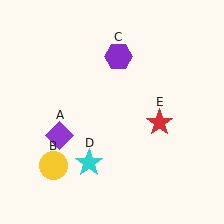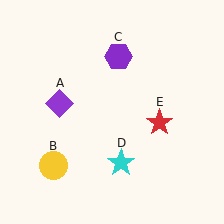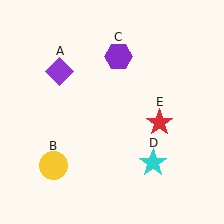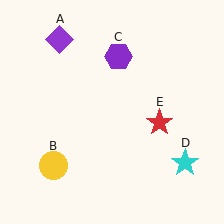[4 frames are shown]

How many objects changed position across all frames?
2 objects changed position: purple diamond (object A), cyan star (object D).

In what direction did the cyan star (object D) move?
The cyan star (object D) moved right.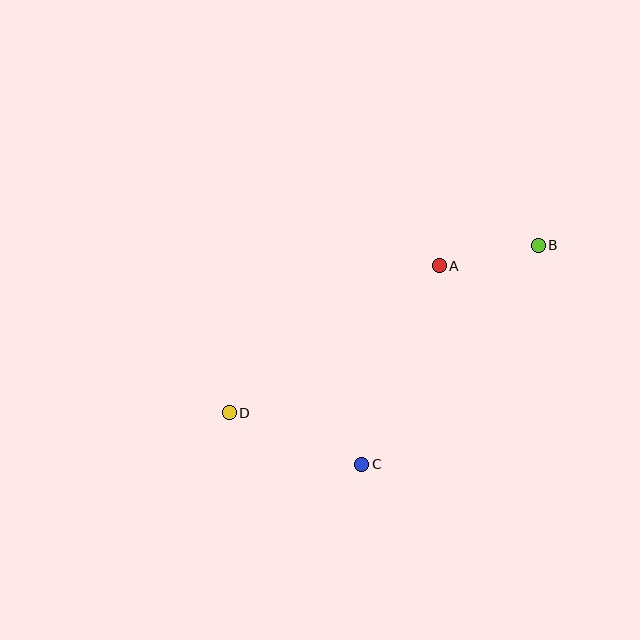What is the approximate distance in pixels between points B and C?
The distance between B and C is approximately 281 pixels.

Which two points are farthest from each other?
Points B and D are farthest from each other.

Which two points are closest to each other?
Points A and B are closest to each other.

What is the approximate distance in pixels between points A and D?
The distance between A and D is approximately 256 pixels.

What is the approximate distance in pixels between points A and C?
The distance between A and C is approximately 213 pixels.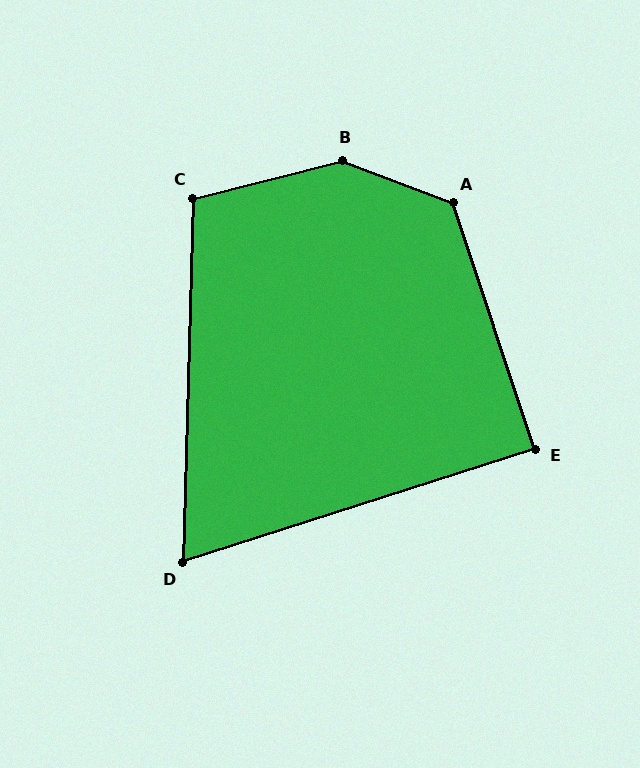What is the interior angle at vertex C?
Approximately 106 degrees (obtuse).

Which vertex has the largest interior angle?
B, at approximately 145 degrees.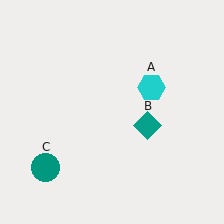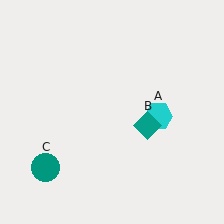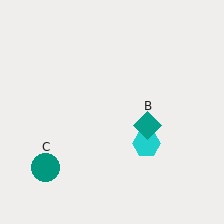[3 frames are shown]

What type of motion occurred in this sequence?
The cyan hexagon (object A) rotated clockwise around the center of the scene.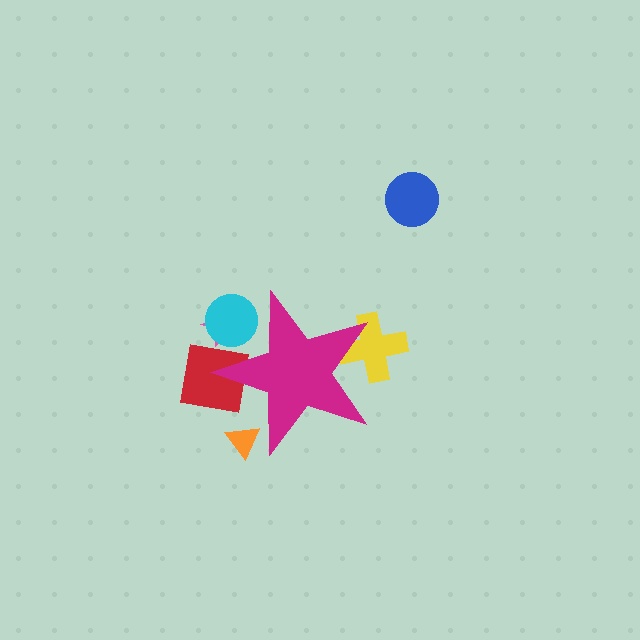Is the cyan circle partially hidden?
Yes, the cyan circle is partially hidden behind the magenta star.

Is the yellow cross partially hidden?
Yes, the yellow cross is partially hidden behind the magenta star.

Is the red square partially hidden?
Yes, the red square is partially hidden behind the magenta star.